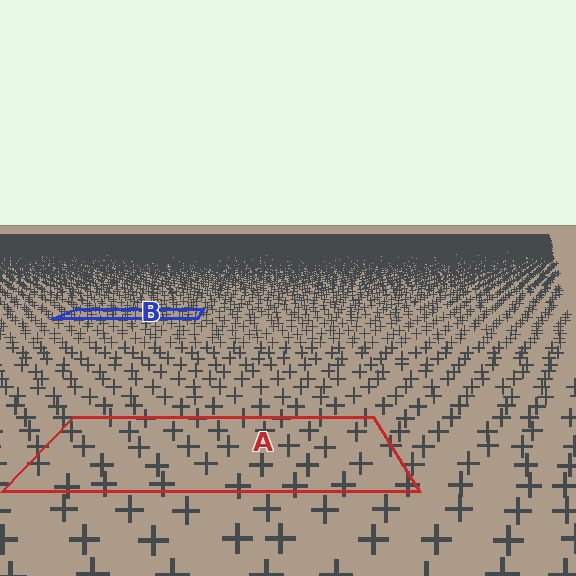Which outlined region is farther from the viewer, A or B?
Region B is farther from the viewer — the texture elements inside it appear smaller and more densely packed.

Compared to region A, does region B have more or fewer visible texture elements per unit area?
Region B has more texture elements per unit area — they are packed more densely because it is farther away.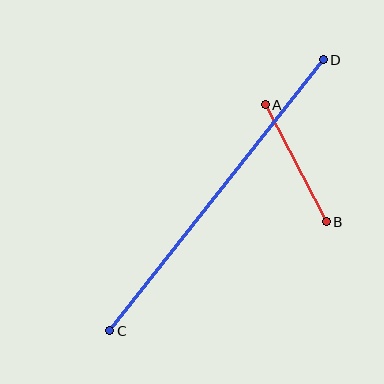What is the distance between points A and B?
The distance is approximately 132 pixels.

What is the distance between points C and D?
The distance is approximately 345 pixels.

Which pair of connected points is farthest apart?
Points C and D are farthest apart.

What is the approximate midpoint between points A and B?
The midpoint is at approximately (296, 163) pixels.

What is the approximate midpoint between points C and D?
The midpoint is at approximately (216, 195) pixels.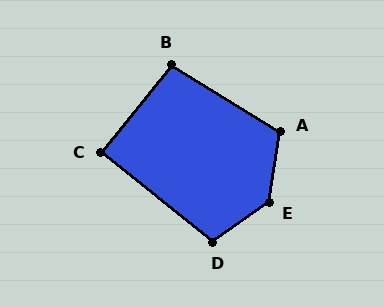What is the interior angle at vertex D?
Approximately 106 degrees (obtuse).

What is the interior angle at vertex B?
Approximately 97 degrees (obtuse).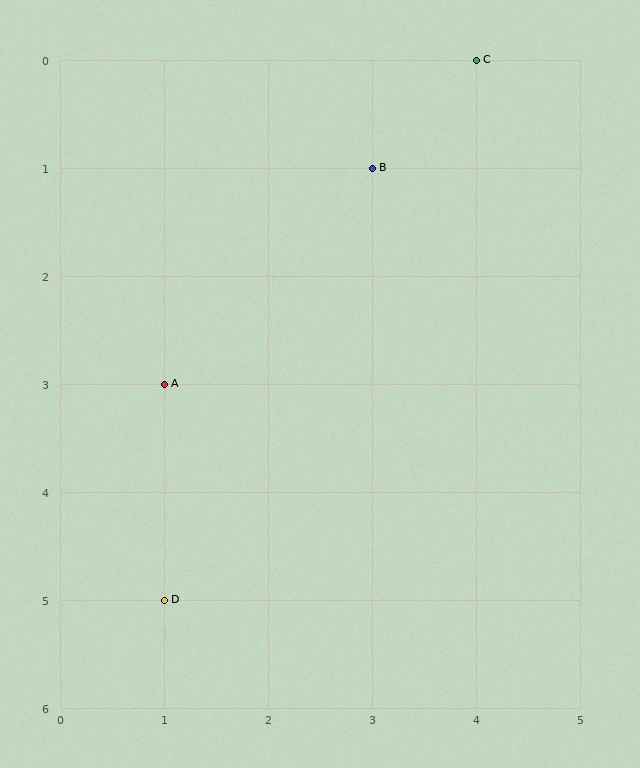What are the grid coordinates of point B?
Point B is at grid coordinates (3, 1).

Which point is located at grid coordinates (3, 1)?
Point B is at (3, 1).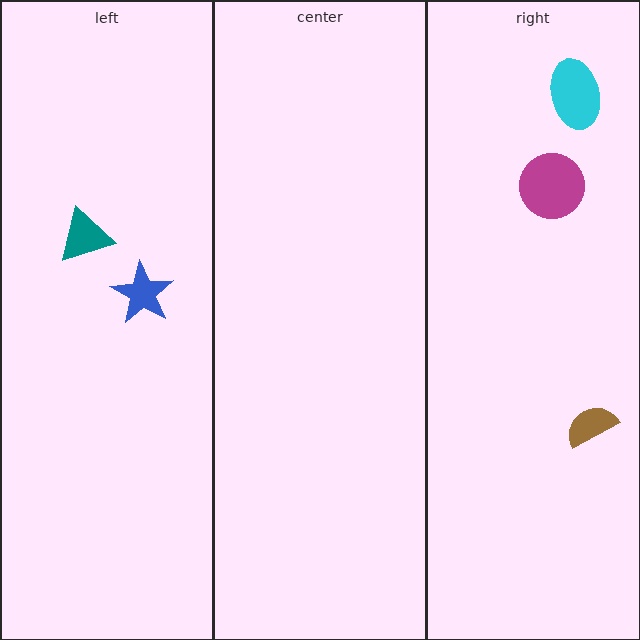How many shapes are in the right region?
3.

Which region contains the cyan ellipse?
The right region.